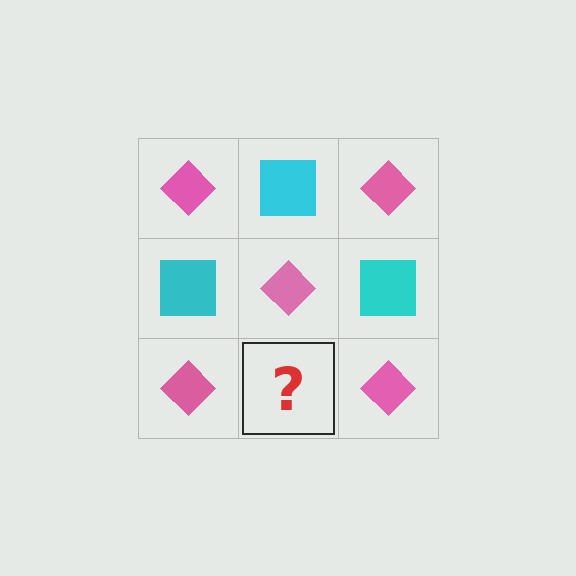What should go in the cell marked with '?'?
The missing cell should contain a cyan square.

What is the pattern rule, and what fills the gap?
The rule is that it alternates pink diamond and cyan square in a checkerboard pattern. The gap should be filled with a cyan square.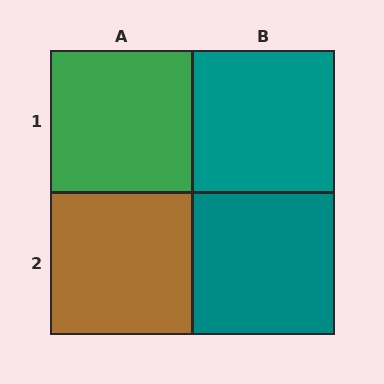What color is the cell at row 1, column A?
Green.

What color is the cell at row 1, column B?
Teal.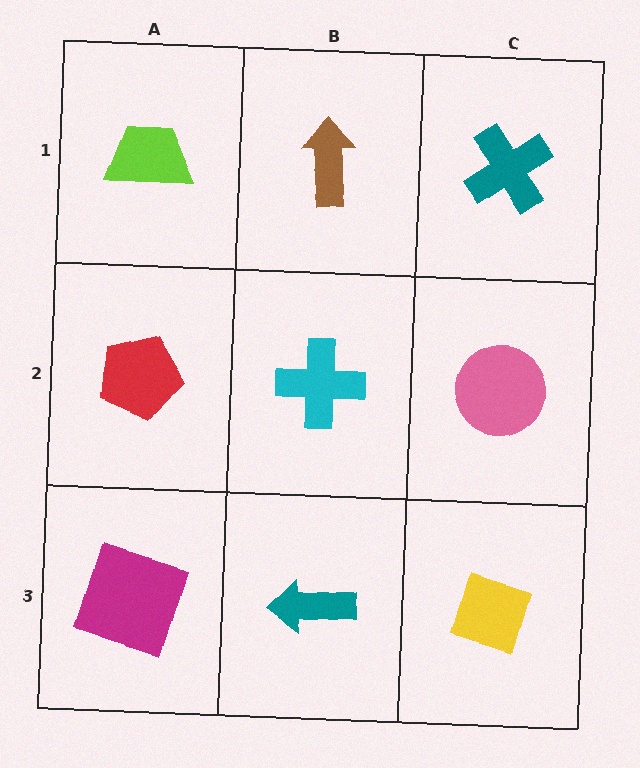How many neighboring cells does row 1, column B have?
3.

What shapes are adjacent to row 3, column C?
A pink circle (row 2, column C), a teal arrow (row 3, column B).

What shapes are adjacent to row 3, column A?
A red pentagon (row 2, column A), a teal arrow (row 3, column B).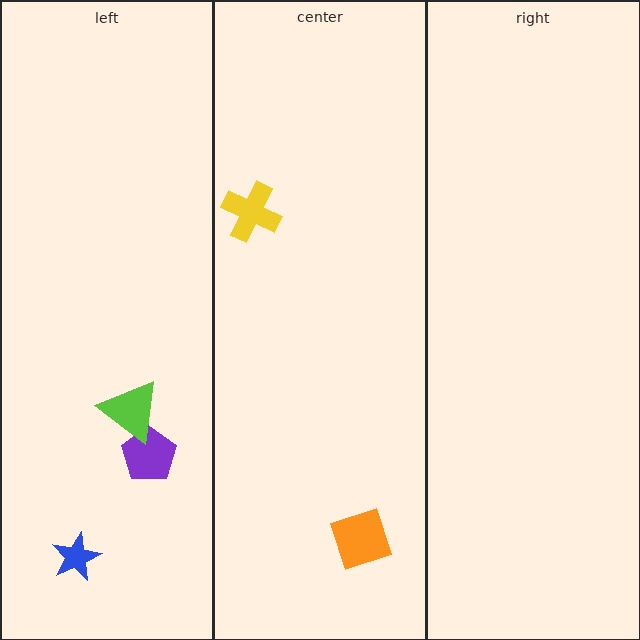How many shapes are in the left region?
3.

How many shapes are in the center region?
2.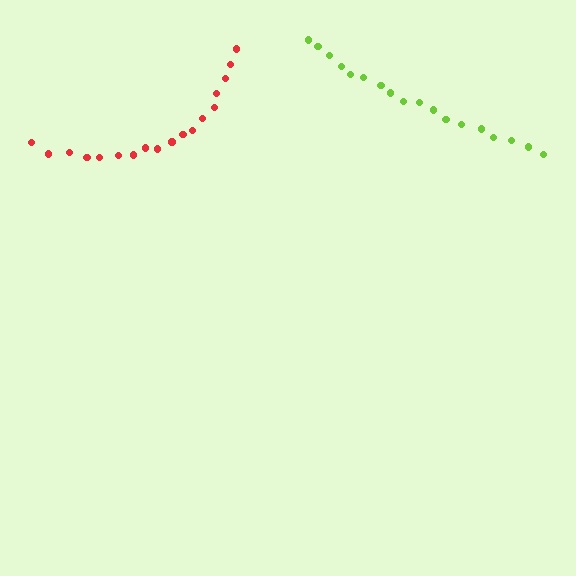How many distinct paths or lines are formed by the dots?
There are 2 distinct paths.